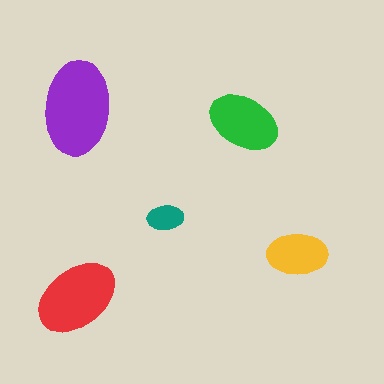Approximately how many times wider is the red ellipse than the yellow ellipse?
About 1.5 times wider.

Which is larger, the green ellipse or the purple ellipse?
The purple one.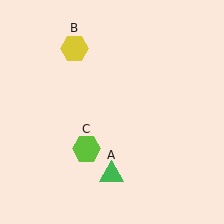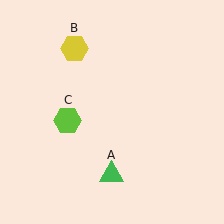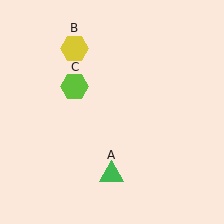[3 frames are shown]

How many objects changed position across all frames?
1 object changed position: lime hexagon (object C).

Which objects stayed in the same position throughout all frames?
Green triangle (object A) and yellow hexagon (object B) remained stationary.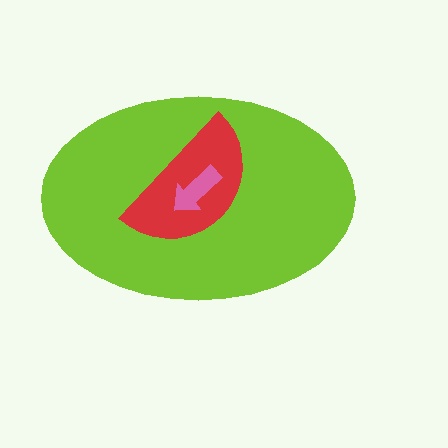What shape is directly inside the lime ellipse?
The red semicircle.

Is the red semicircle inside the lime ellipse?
Yes.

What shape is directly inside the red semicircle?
The pink arrow.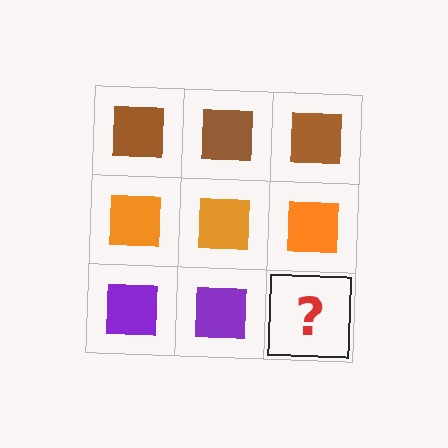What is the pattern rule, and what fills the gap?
The rule is that each row has a consistent color. The gap should be filled with a purple square.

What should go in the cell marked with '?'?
The missing cell should contain a purple square.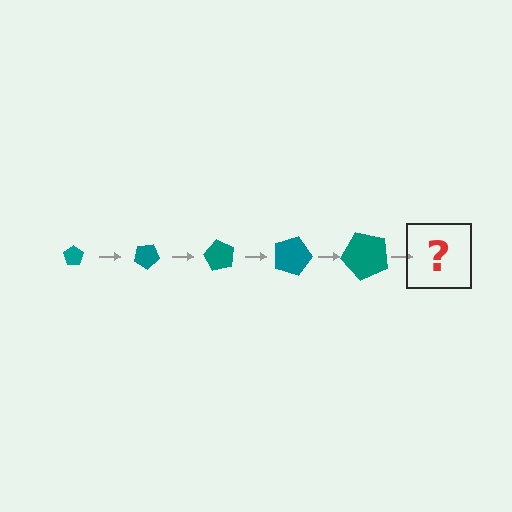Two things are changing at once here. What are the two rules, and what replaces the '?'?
The two rules are that the pentagon grows larger each step and it rotates 30 degrees each step. The '?' should be a pentagon, larger than the previous one and rotated 150 degrees from the start.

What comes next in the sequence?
The next element should be a pentagon, larger than the previous one and rotated 150 degrees from the start.